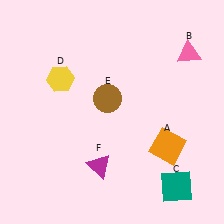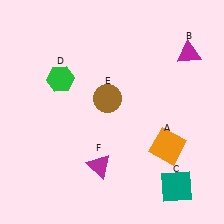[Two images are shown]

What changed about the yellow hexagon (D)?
In Image 1, D is yellow. In Image 2, it changed to green.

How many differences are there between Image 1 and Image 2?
There are 2 differences between the two images.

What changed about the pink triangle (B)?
In Image 1, B is pink. In Image 2, it changed to magenta.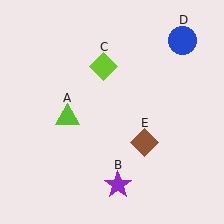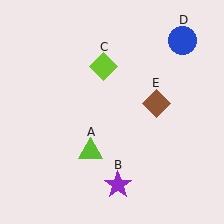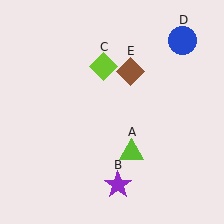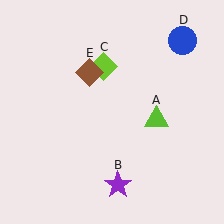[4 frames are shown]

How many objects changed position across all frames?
2 objects changed position: lime triangle (object A), brown diamond (object E).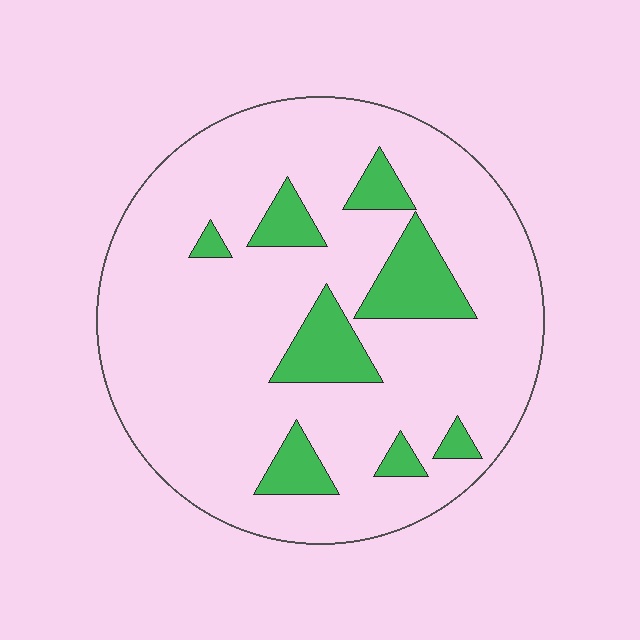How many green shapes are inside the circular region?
8.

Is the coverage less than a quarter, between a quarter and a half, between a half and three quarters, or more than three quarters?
Less than a quarter.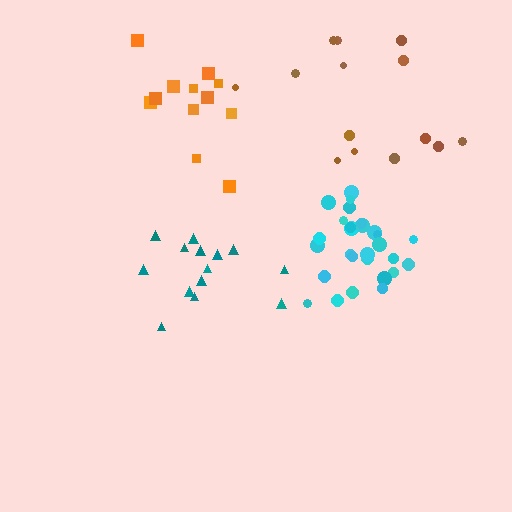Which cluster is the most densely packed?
Cyan.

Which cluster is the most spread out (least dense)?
Brown.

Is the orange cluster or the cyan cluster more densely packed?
Cyan.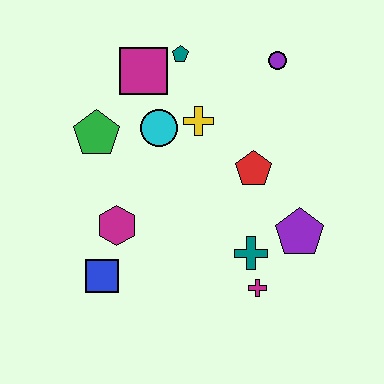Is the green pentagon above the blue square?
Yes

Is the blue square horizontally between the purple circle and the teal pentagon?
No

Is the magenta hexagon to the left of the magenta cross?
Yes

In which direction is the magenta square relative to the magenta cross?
The magenta square is above the magenta cross.